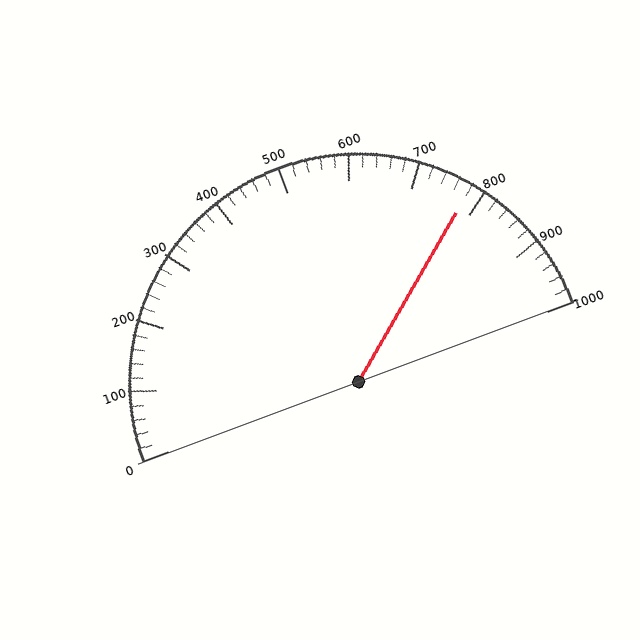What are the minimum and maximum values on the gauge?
The gauge ranges from 0 to 1000.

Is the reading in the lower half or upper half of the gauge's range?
The reading is in the upper half of the range (0 to 1000).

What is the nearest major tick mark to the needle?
The nearest major tick mark is 800.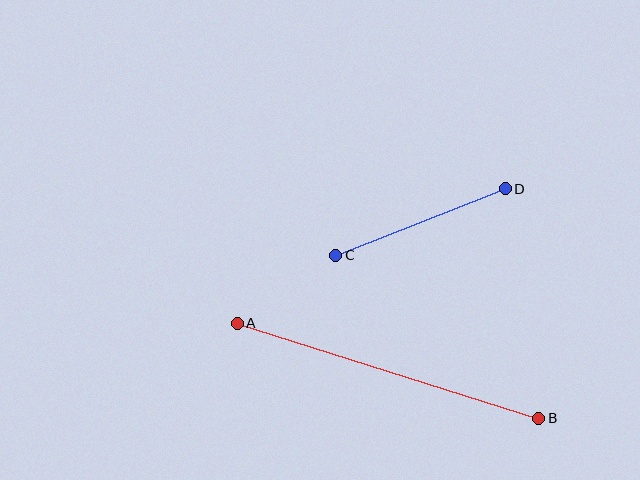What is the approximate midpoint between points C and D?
The midpoint is at approximately (421, 222) pixels.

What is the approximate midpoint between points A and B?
The midpoint is at approximately (388, 371) pixels.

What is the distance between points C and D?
The distance is approximately 182 pixels.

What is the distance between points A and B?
The distance is approximately 316 pixels.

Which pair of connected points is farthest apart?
Points A and B are farthest apart.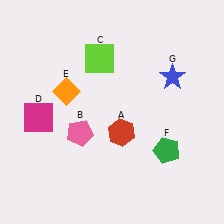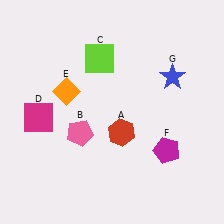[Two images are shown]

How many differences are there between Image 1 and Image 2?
There is 1 difference between the two images.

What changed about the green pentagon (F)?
In Image 1, F is green. In Image 2, it changed to magenta.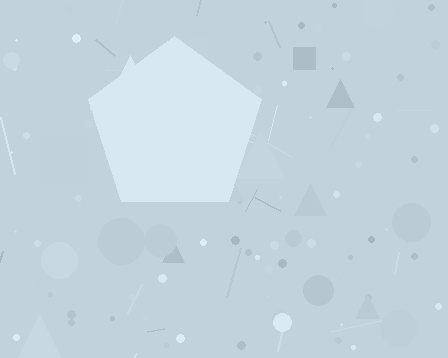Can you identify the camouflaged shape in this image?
The camouflaged shape is a pentagon.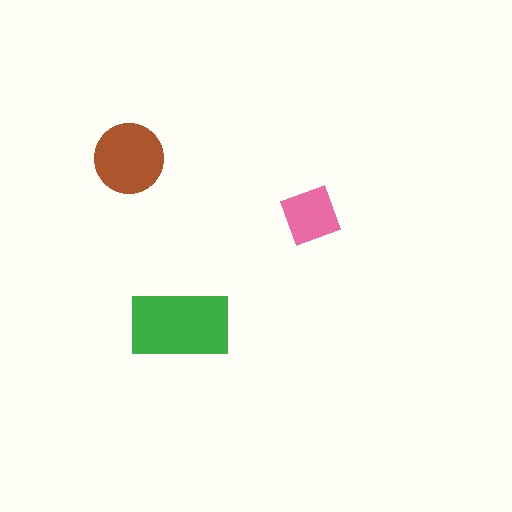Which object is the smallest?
The pink square.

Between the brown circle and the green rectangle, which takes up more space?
The green rectangle.